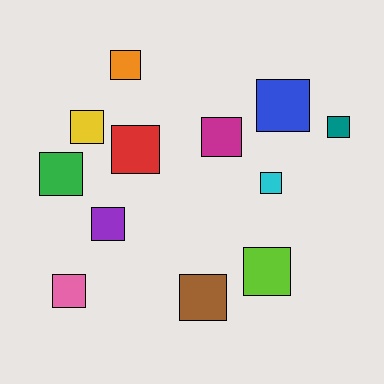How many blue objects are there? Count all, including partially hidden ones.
There is 1 blue object.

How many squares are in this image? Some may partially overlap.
There are 12 squares.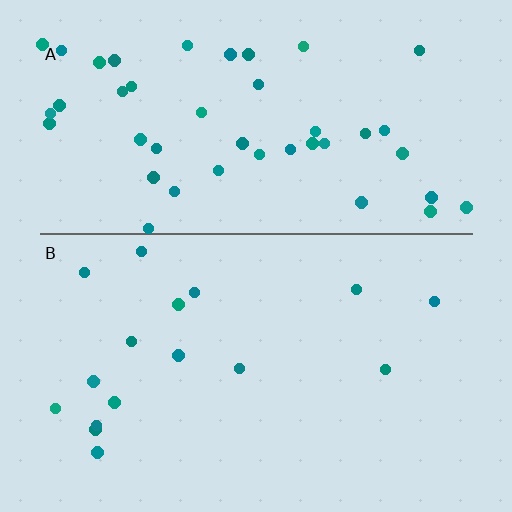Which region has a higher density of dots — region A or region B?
A (the top).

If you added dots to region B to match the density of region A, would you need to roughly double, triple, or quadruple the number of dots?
Approximately triple.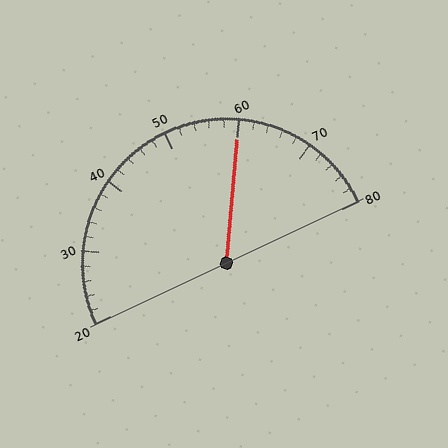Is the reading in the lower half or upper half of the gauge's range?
The reading is in the upper half of the range (20 to 80).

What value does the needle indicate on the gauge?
The needle indicates approximately 60.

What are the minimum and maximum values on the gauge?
The gauge ranges from 20 to 80.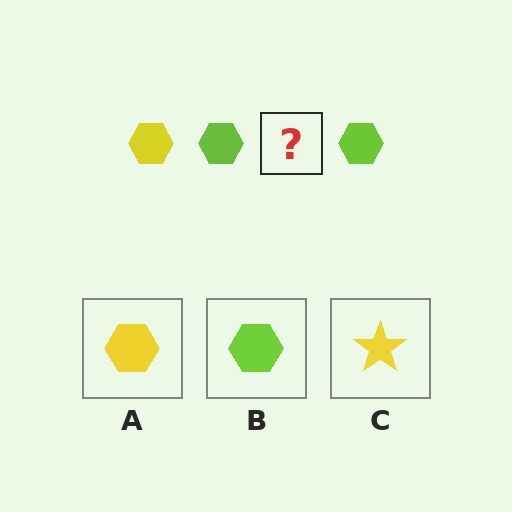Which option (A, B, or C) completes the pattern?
A.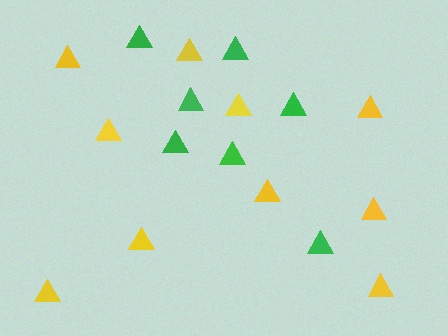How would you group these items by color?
There are 2 groups: one group of yellow triangles (10) and one group of green triangles (7).